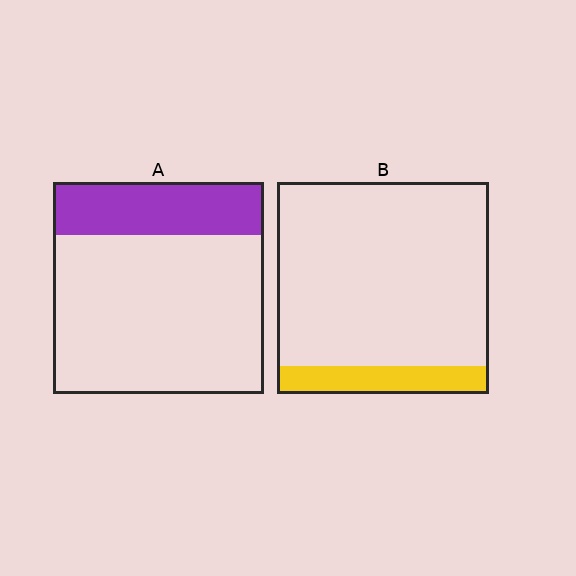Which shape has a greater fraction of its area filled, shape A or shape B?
Shape A.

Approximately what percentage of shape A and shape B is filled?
A is approximately 25% and B is approximately 15%.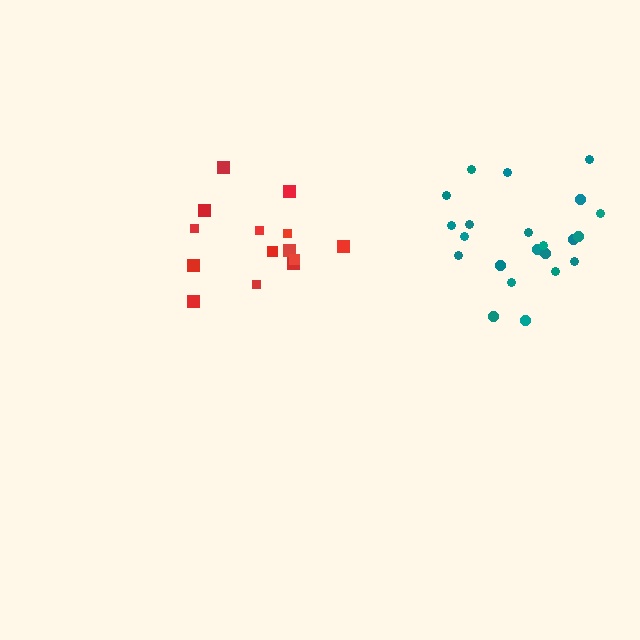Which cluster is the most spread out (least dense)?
Red.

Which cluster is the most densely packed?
Teal.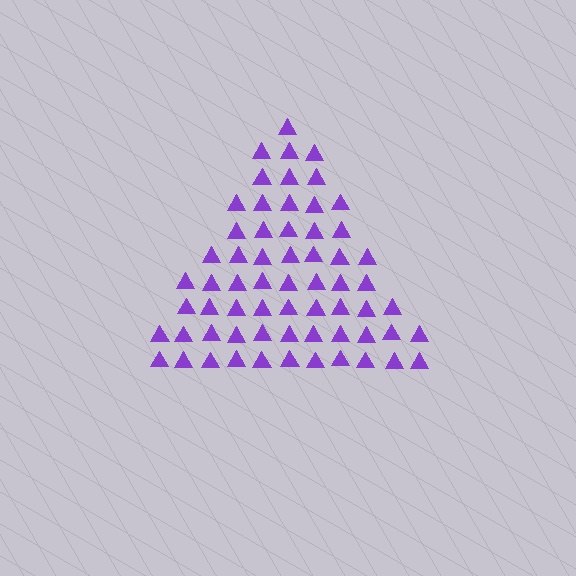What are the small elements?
The small elements are triangles.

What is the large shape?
The large shape is a triangle.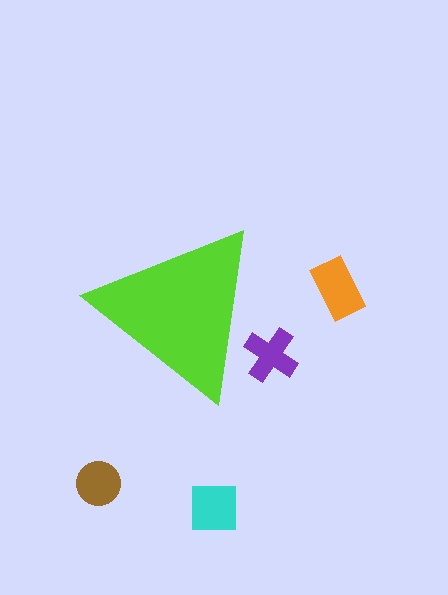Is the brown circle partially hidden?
No, the brown circle is fully visible.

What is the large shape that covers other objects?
A lime triangle.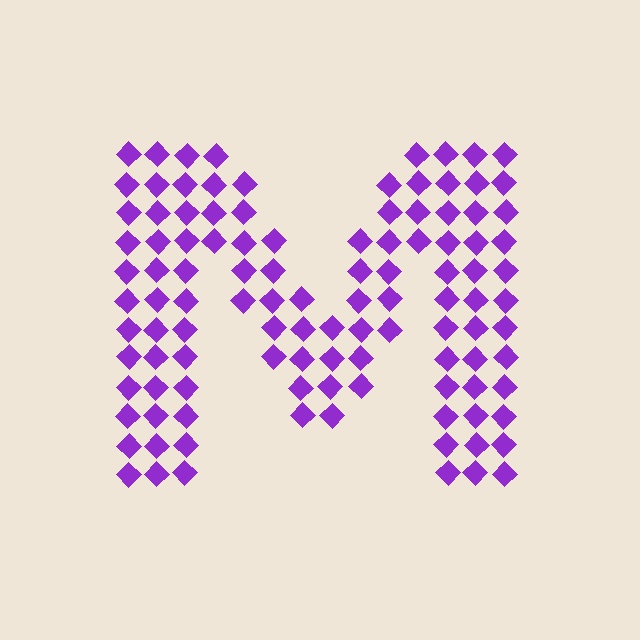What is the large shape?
The large shape is the letter M.